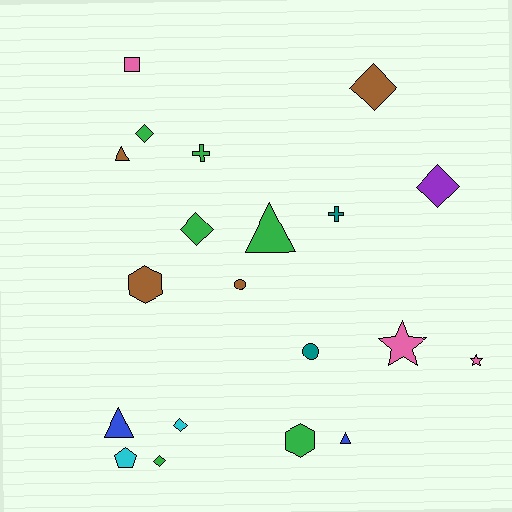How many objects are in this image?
There are 20 objects.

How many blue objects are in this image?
There are 2 blue objects.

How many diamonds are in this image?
There are 6 diamonds.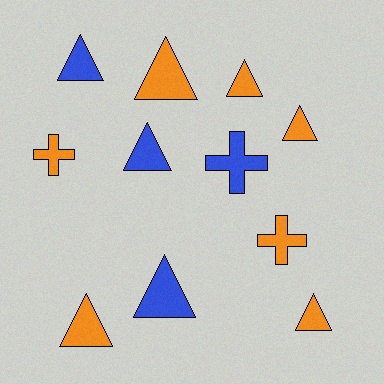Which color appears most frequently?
Orange, with 7 objects.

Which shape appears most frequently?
Triangle, with 8 objects.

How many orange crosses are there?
There are 2 orange crosses.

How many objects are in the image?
There are 11 objects.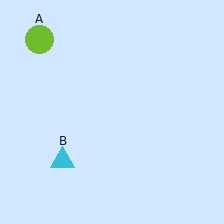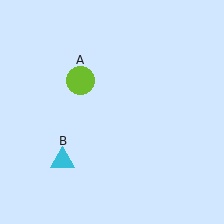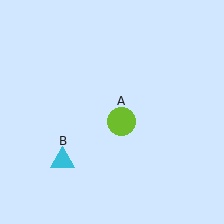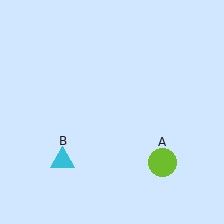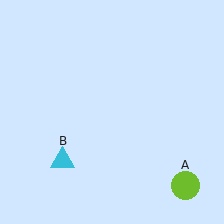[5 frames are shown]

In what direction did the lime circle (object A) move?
The lime circle (object A) moved down and to the right.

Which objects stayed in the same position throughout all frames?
Cyan triangle (object B) remained stationary.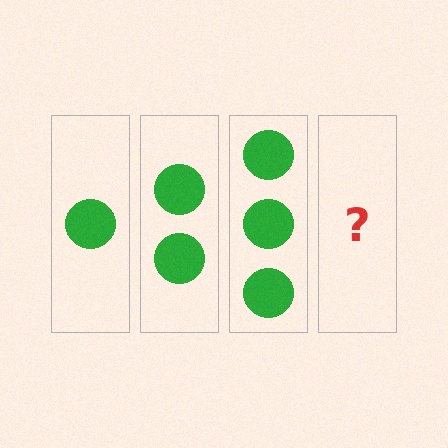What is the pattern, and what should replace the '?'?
The pattern is that each step adds one more circle. The '?' should be 4 circles.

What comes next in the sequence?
The next element should be 4 circles.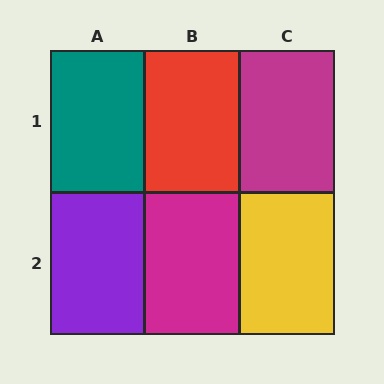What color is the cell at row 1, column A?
Teal.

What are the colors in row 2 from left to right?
Purple, magenta, yellow.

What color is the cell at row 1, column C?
Magenta.